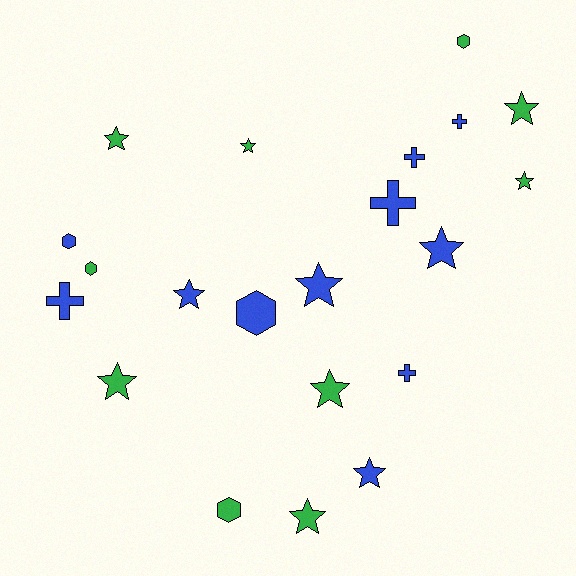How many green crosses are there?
There are no green crosses.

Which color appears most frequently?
Blue, with 11 objects.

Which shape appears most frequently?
Star, with 11 objects.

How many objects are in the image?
There are 21 objects.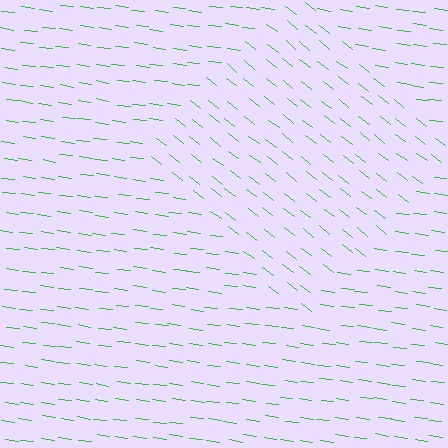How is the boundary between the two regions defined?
The boundary is defined purely by a change in line orientation (approximately 31 degrees difference). All lines are the same color and thickness.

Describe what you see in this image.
The image is filled with small green line segments. A diamond region in the image has lines oriented differently from the surrounding lines, creating a visible texture boundary.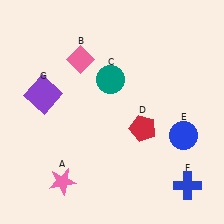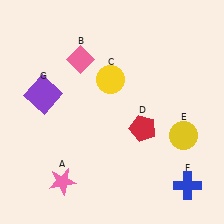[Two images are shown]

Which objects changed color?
C changed from teal to yellow. E changed from blue to yellow.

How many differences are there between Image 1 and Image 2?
There are 2 differences between the two images.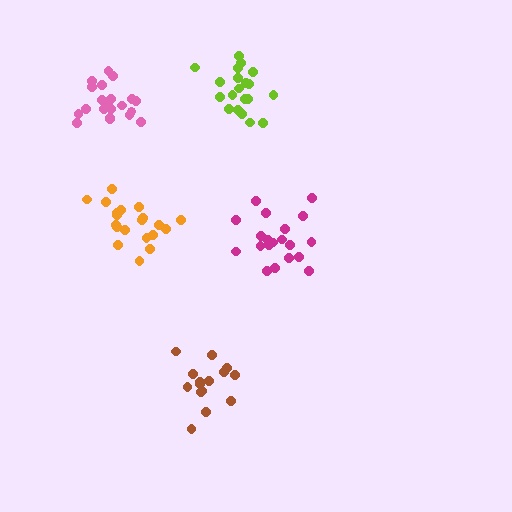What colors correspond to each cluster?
The clusters are colored: magenta, brown, pink, lime, orange.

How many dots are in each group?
Group 1: 20 dots, Group 2: 15 dots, Group 3: 21 dots, Group 4: 20 dots, Group 5: 20 dots (96 total).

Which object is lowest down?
The brown cluster is bottommost.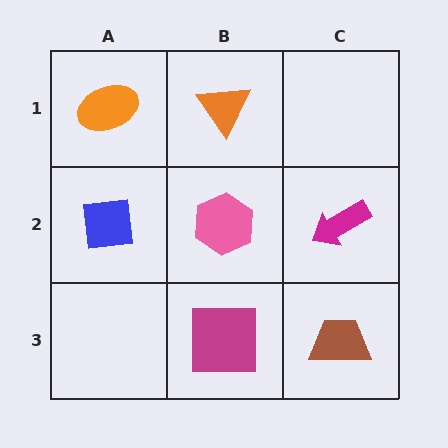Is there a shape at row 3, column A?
No, that cell is empty.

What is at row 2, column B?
A pink hexagon.